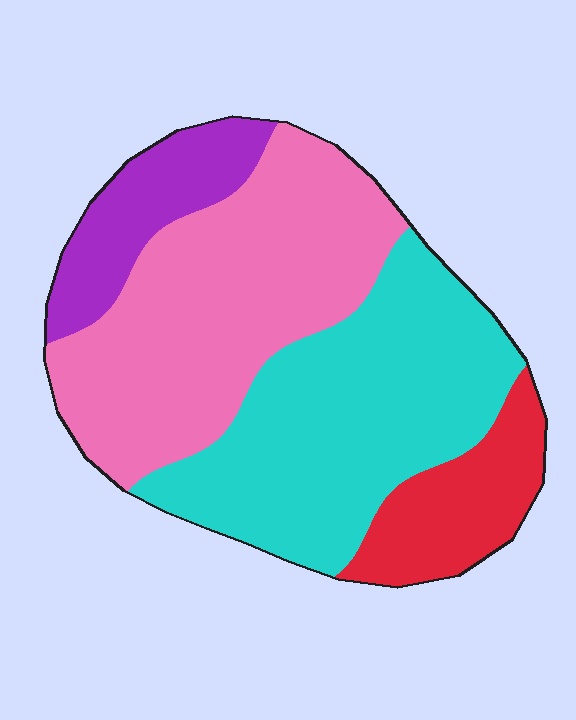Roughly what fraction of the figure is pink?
Pink covers 38% of the figure.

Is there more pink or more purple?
Pink.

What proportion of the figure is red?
Red covers around 15% of the figure.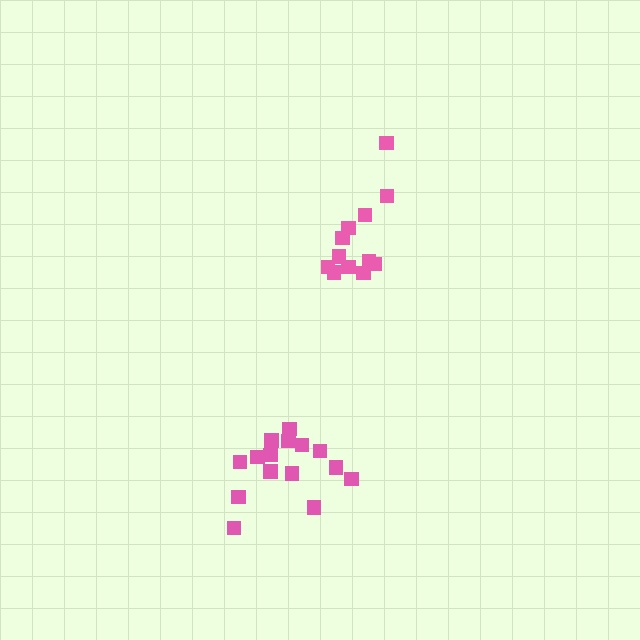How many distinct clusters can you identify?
There are 2 distinct clusters.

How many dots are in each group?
Group 1: 12 dots, Group 2: 15 dots (27 total).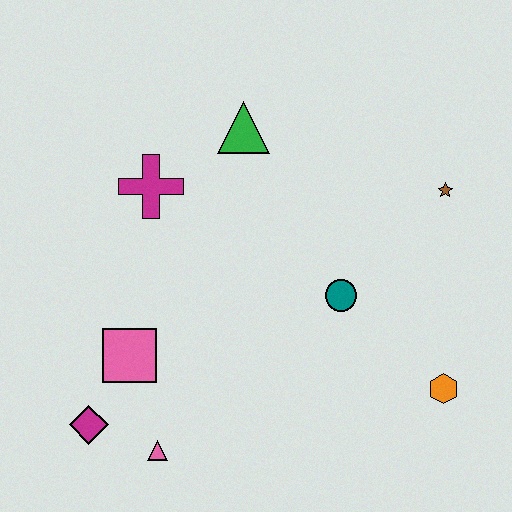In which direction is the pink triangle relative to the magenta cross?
The pink triangle is below the magenta cross.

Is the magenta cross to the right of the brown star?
No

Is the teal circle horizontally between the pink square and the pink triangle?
No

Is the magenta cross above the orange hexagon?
Yes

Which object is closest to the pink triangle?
The magenta diamond is closest to the pink triangle.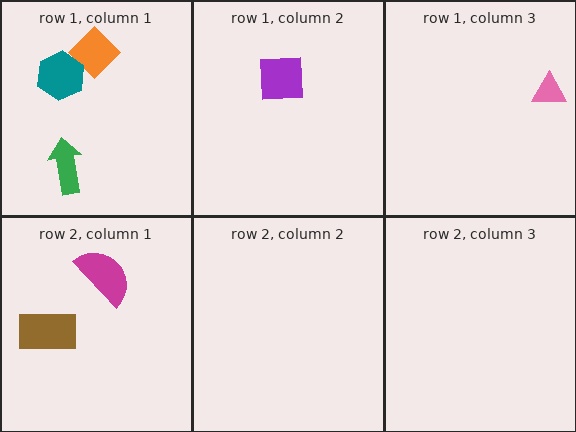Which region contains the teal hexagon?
The row 1, column 1 region.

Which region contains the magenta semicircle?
The row 2, column 1 region.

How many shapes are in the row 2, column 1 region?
2.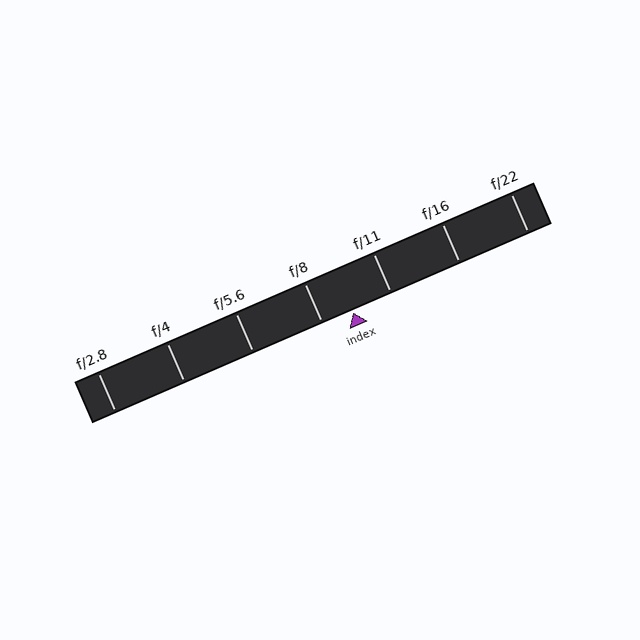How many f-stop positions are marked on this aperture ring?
There are 7 f-stop positions marked.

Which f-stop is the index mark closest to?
The index mark is closest to f/8.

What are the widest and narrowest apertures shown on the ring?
The widest aperture shown is f/2.8 and the narrowest is f/22.